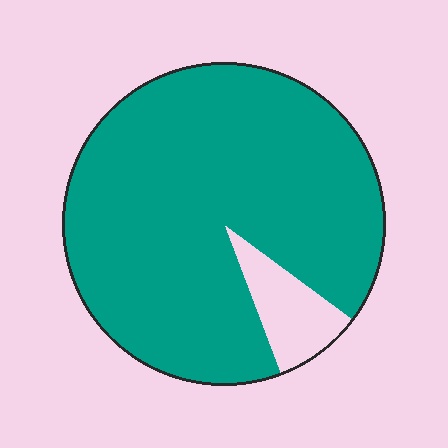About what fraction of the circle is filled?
About nine tenths (9/10).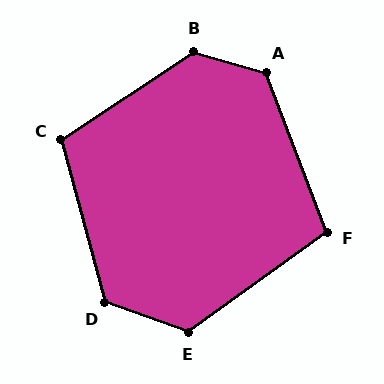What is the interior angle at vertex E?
Approximately 124 degrees (obtuse).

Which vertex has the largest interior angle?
B, at approximately 130 degrees.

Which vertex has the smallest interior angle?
F, at approximately 105 degrees.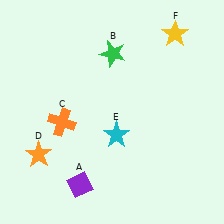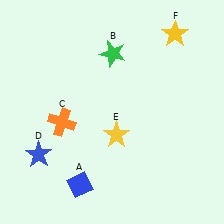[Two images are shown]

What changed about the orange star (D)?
In Image 1, D is orange. In Image 2, it changed to blue.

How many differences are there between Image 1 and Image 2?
There are 3 differences between the two images.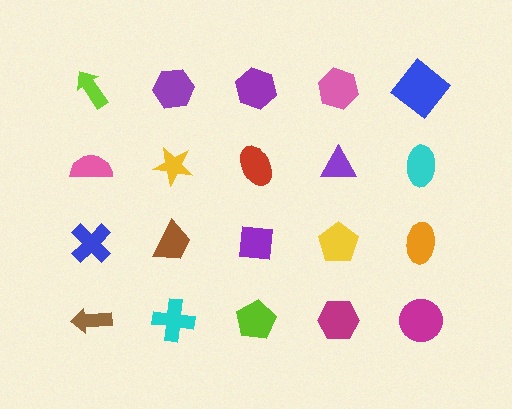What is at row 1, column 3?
A purple hexagon.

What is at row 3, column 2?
A brown trapezoid.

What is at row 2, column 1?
A pink semicircle.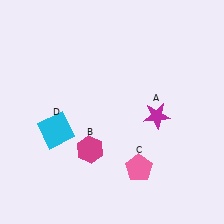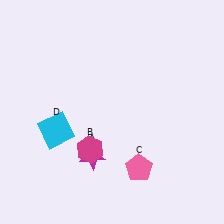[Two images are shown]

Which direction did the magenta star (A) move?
The magenta star (A) moved left.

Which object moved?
The magenta star (A) moved left.